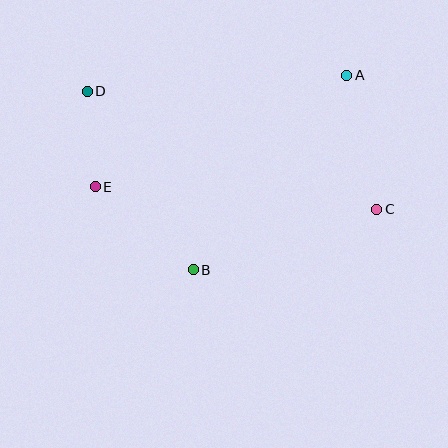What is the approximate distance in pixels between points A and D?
The distance between A and D is approximately 260 pixels.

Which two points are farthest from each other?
Points C and D are farthest from each other.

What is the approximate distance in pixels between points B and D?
The distance between B and D is approximately 207 pixels.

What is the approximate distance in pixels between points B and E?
The distance between B and E is approximately 128 pixels.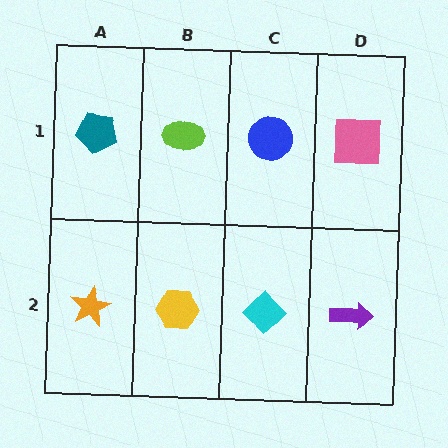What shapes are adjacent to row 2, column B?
A lime ellipse (row 1, column B), an orange star (row 2, column A), a cyan diamond (row 2, column C).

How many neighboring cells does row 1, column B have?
3.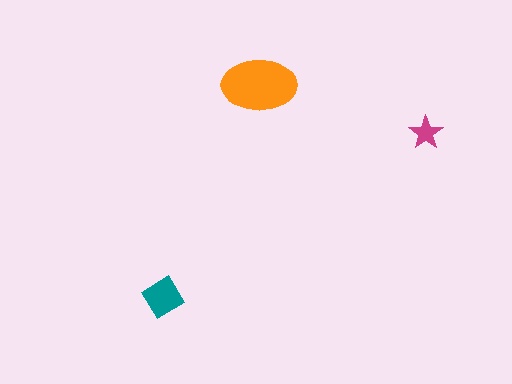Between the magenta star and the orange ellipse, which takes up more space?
The orange ellipse.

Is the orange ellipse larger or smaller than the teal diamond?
Larger.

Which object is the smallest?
The magenta star.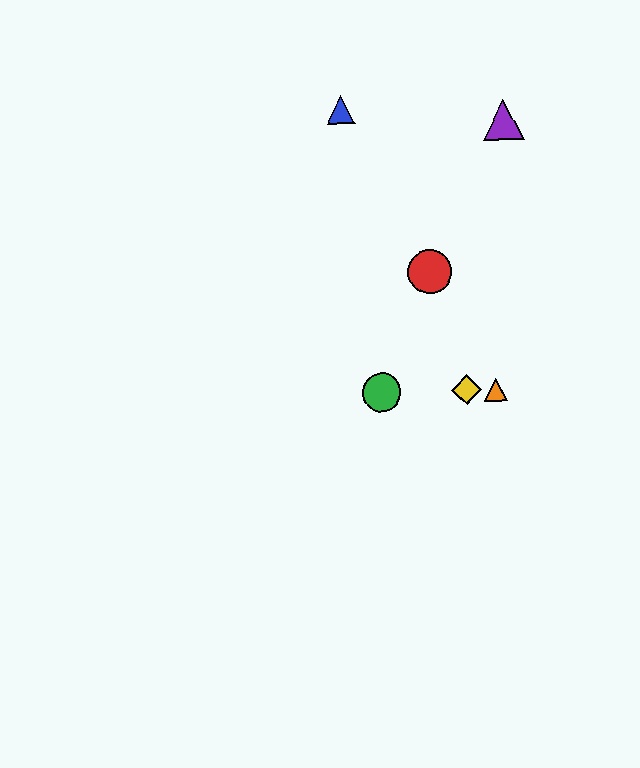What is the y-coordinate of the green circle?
The green circle is at y≈392.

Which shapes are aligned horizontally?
The green circle, the yellow diamond, the orange triangle are aligned horizontally.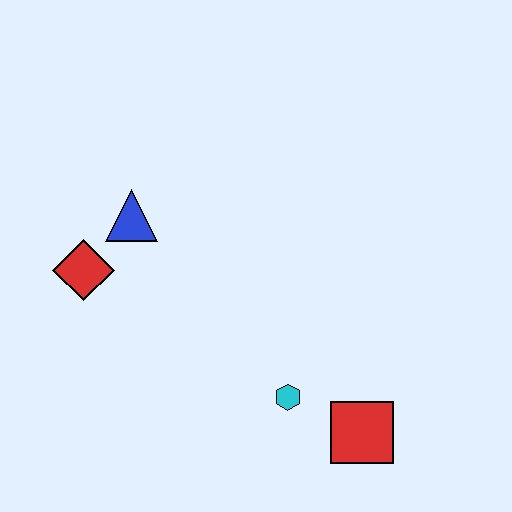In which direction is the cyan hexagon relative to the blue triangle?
The cyan hexagon is below the blue triangle.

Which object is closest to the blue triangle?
The red diamond is closest to the blue triangle.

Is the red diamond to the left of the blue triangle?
Yes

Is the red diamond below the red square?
No